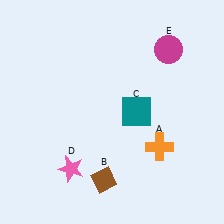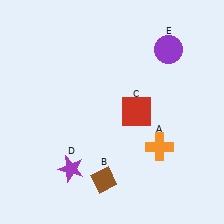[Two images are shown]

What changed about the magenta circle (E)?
In Image 1, E is magenta. In Image 2, it changed to purple.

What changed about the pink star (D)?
In Image 1, D is pink. In Image 2, it changed to purple.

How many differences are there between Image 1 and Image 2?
There are 3 differences between the two images.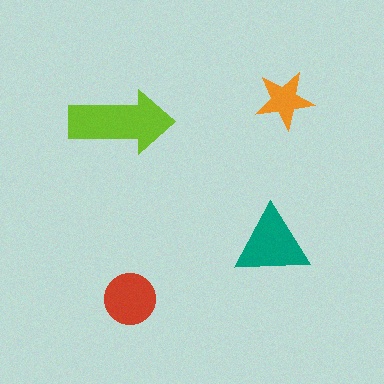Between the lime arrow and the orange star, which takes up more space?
The lime arrow.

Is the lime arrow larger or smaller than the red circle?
Larger.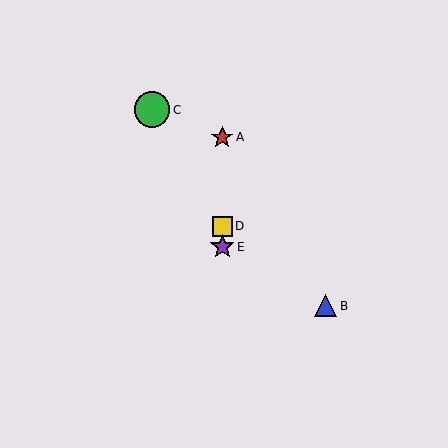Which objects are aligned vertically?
Objects A, D, E are aligned vertically.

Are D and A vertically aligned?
Yes, both are at x≈222.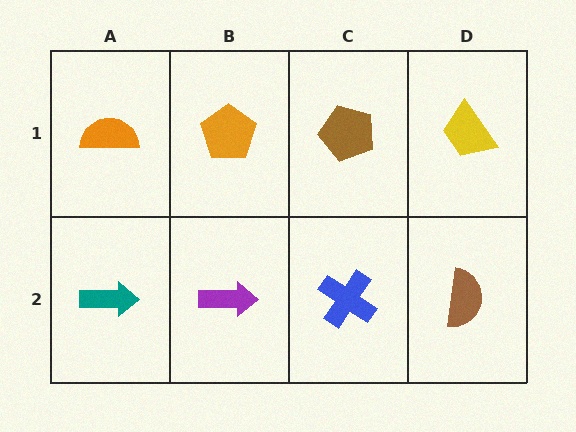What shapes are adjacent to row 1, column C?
A blue cross (row 2, column C), an orange pentagon (row 1, column B), a yellow trapezoid (row 1, column D).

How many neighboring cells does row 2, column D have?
2.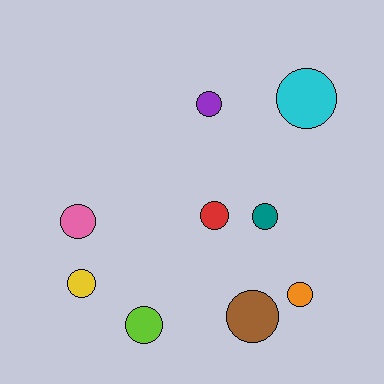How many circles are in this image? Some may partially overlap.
There are 9 circles.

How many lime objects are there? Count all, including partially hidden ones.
There is 1 lime object.